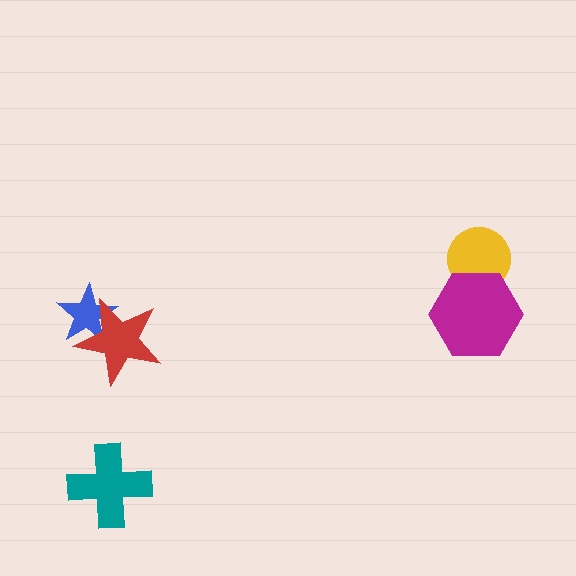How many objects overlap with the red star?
1 object overlaps with the red star.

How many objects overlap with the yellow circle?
1 object overlaps with the yellow circle.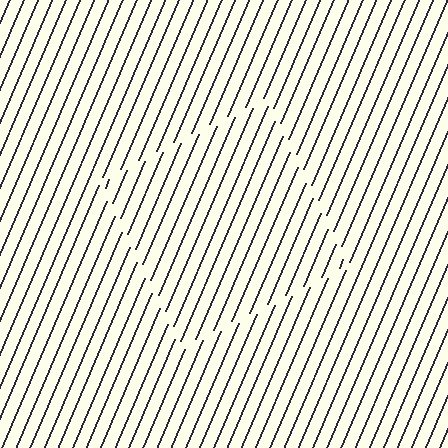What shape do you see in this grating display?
An illusory square. The interior of the shape contains the same grating, shifted by half a period — the contour is defined by the phase discontinuity where line-ends from the inner and outer gratings abut.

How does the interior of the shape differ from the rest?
The interior of the shape contains the same grating, shifted by half a period — the contour is defined by the phase discontinuity where line-ends from the inner and outer gratings abut.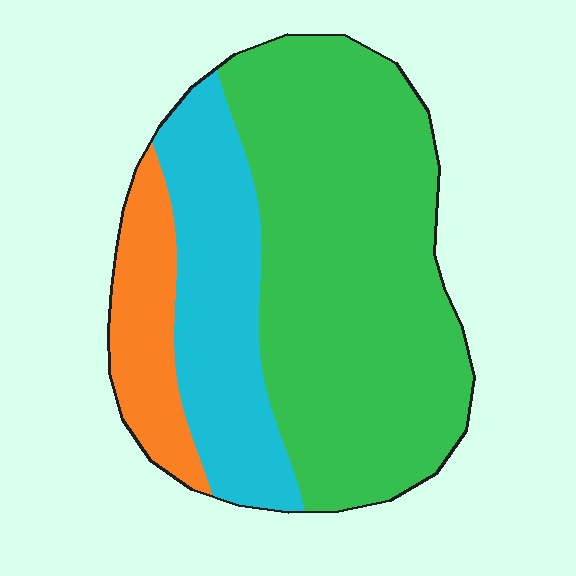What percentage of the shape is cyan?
Cyan takes up about one quarter (1/4) of the shape.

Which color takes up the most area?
Green, at roughly 60%.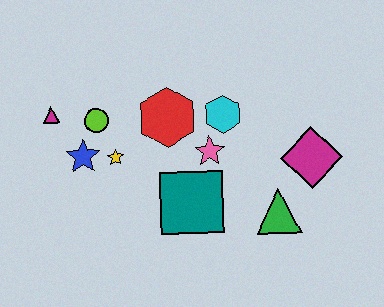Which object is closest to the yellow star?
The blue star is closest to the yellow star.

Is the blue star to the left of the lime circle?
Yes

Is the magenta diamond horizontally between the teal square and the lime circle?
No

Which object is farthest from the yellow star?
The magenta diamond is farthest from the yellow star.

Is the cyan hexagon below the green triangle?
No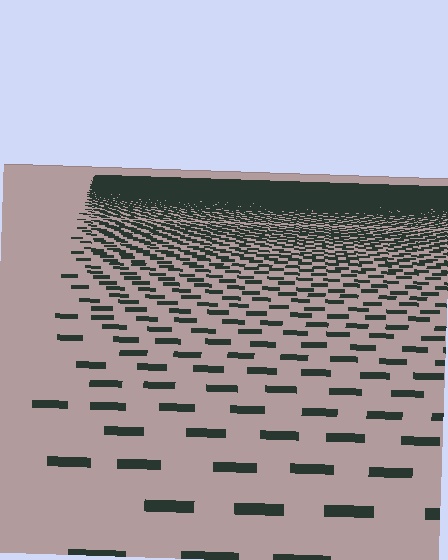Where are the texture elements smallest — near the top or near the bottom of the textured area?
Near the top.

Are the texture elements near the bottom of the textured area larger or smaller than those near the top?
Larger. Near the bottom, elements are closer to the viewer and appear at a bigger on-screen size.